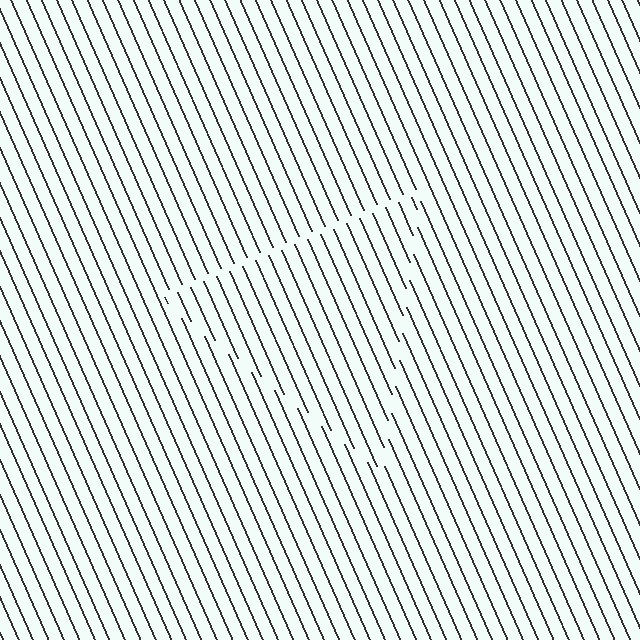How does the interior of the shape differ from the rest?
The interior of the shape contains the same grating, shifted by half a period — the contour is defined by the phase discontinuity where line-ends from the inner and outer gratings abut.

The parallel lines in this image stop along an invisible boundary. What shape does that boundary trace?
An illusory triangle. The interior of the shape contains the same grating, shifted by half a period — the contour is defined by the phase discontinuity where line-ends from the inner and outer gratings abut.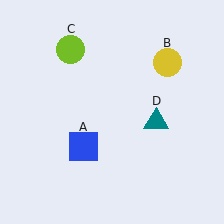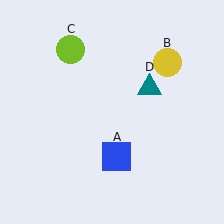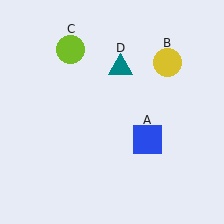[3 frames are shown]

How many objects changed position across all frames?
2 objects changed position: blue square (object A), teal triangle (object D).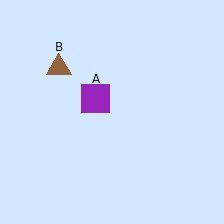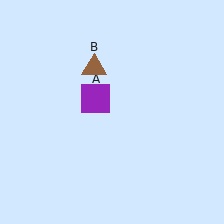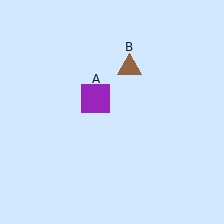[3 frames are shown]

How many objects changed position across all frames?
1 object changed position: brown triangle (object B).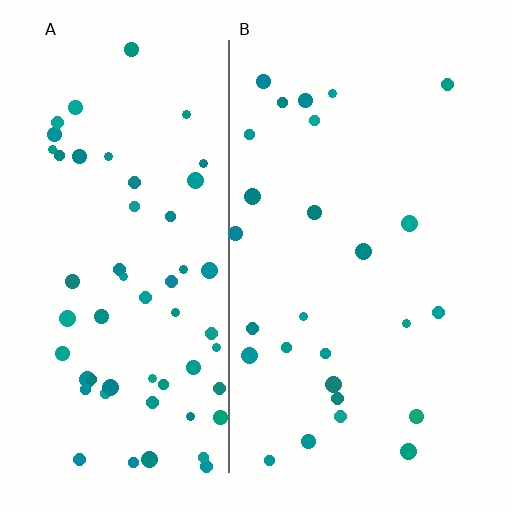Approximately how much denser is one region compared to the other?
Approximately 2.2× — region A over region B.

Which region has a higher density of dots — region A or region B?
A (the left).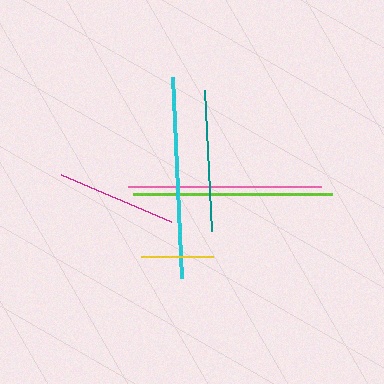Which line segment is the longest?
The cyan line is the longest at approximately 201 pixels.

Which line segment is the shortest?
The yellow line is the shortest at approximately 72 pixels.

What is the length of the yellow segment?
The yellow segment is approximately 72 pixels long.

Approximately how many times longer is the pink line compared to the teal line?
The pink line is approximately 1.4 times the length of the teal line.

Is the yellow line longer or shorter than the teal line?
The teal line is longer than the yellow line.